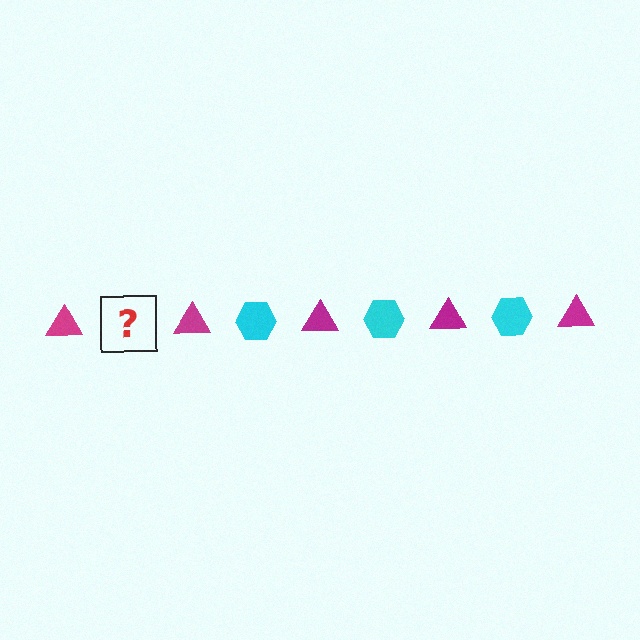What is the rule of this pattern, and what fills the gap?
The rule is that the pattern alternates between magenta triangle and cyan hexagon. The gap should be filled with a cyan hexagon.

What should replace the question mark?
The question mark should be replaced with a cyan hexagon.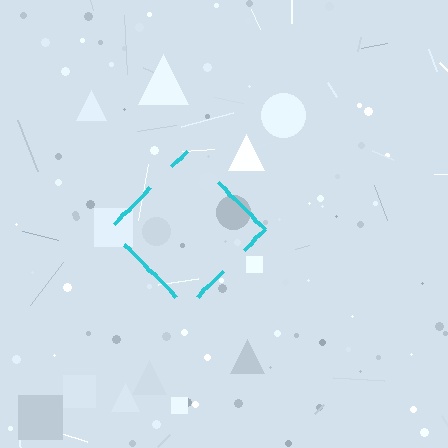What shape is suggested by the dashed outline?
The dashed outline suggests a diamond.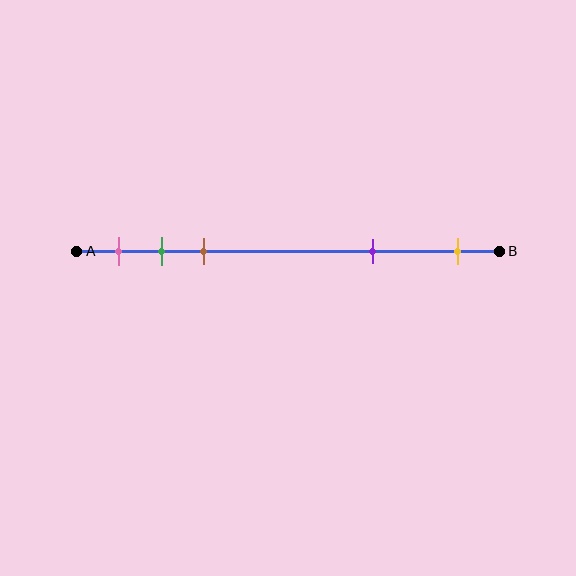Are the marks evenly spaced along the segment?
No, the marks are not evenly spaced.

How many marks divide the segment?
There are 5 marks dividing the segment.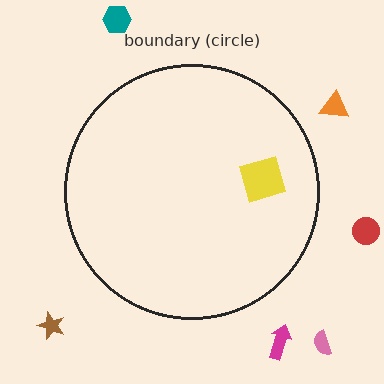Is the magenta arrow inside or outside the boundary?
Outside.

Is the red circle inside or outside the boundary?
Outside.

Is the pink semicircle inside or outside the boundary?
Outside.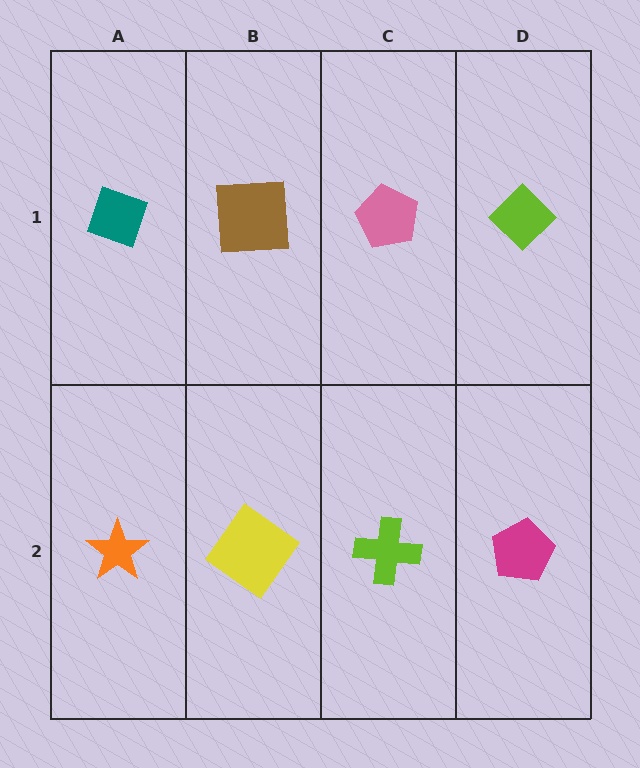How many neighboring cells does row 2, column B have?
3.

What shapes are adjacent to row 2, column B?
A brown square (row 1, column B), an orange star (row 2, column A), a lime cross (row 2, column C).